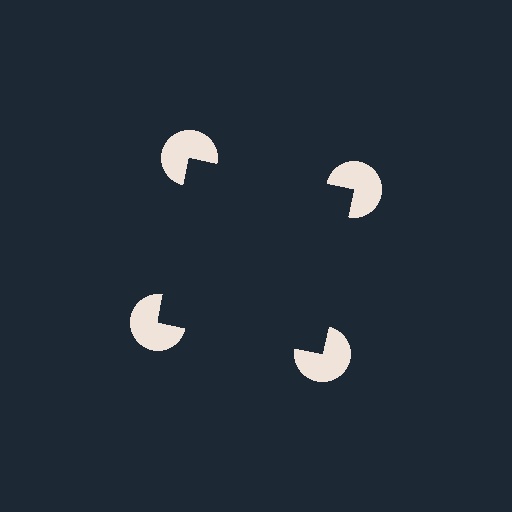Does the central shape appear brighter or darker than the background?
It typically appears slightly darker than the background, even though no actual brightness change is drawn.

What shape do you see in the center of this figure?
An illusory square — its edges are inferred from the aligned wedge cuts in the pac-man discs, not physically drawn.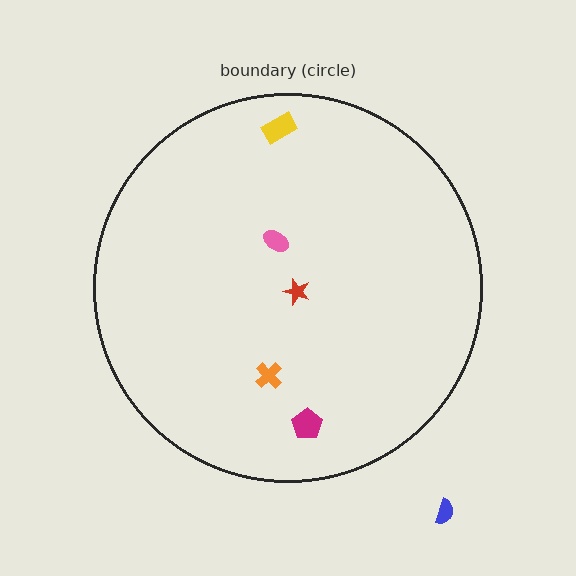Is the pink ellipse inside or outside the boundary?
Inside.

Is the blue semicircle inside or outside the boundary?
Outside.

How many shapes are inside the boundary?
5 inside, 1 outside.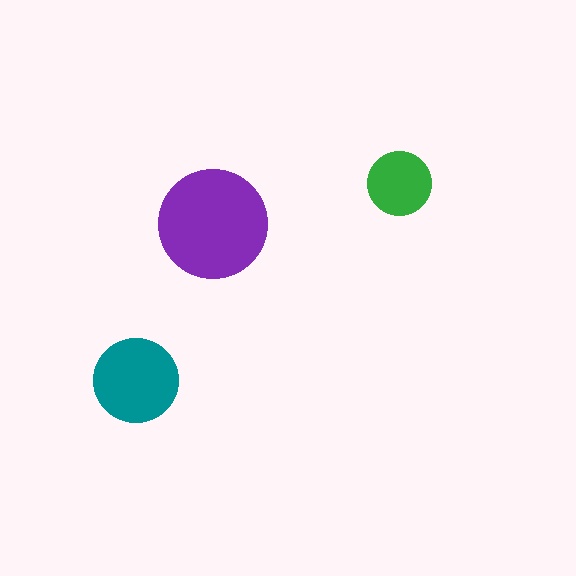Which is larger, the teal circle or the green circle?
The teal one.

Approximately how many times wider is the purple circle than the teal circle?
About 1.5 times wider.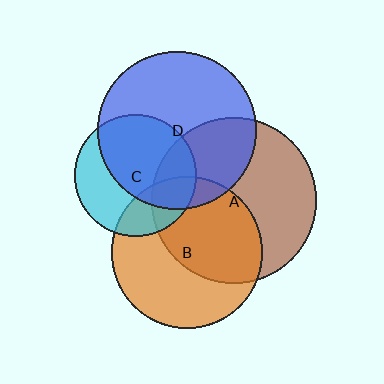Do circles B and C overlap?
Yes.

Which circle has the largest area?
Circle A (brown).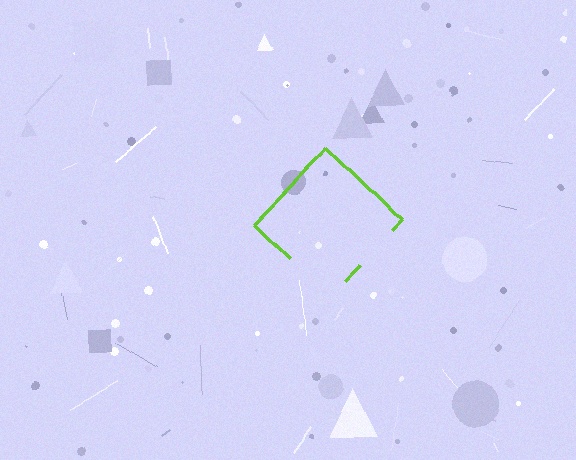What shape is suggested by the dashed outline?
The dashed outline suggests a diamond.